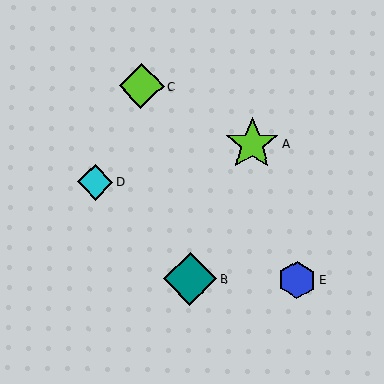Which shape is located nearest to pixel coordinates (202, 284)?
The teal diamond (labeled B) at (190, 279) is nearest to that location.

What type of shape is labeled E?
Shape E is a blue hexagon.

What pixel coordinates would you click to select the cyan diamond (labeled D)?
Click at (95, 182) to select the cyan diamond D.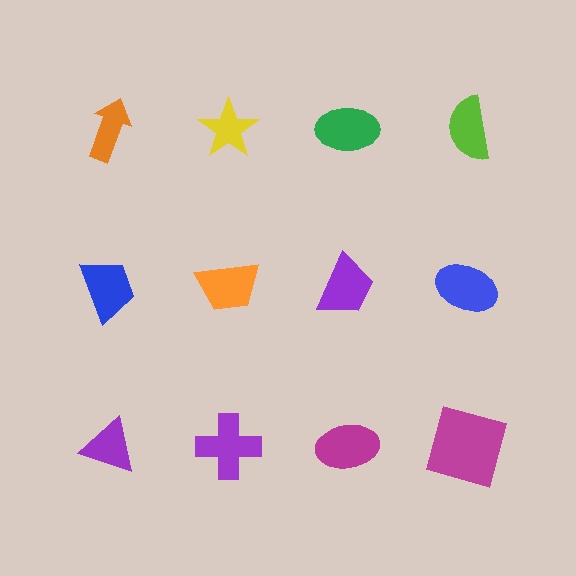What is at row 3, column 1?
A purple triangle.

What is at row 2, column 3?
A purple trapezoid.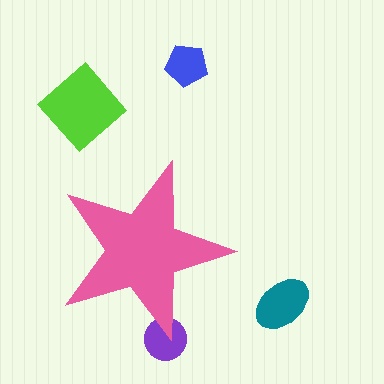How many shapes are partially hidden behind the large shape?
1 shape is partially hidden.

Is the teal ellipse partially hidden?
No, the teal ellipse is fully visible.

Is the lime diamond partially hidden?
No, the lime diamond is fully visible.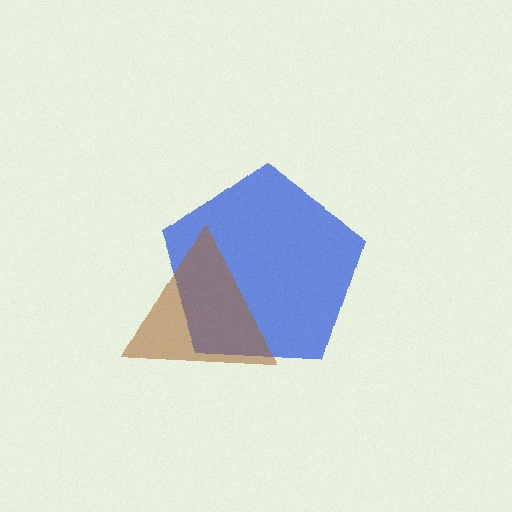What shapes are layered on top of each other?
The layered shapes are: a blue pentagon, a brown triangle.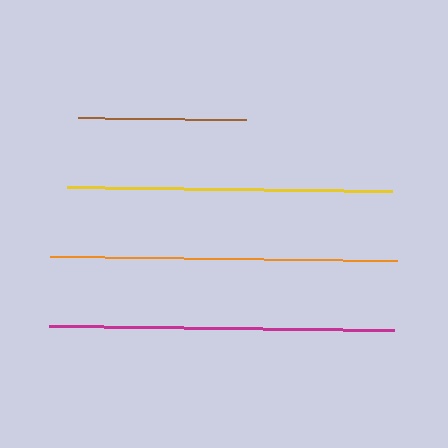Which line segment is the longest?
The orange line is the longest at approximately 347 pixels.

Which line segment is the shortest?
The brown line is the shortest at approximately 168 pixels.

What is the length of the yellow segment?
The yellow segment is approximately 325 pixels long.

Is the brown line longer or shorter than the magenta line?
The magenta line is longer than the brown line.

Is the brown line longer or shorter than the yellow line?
The yellow line is longer than the brown line.